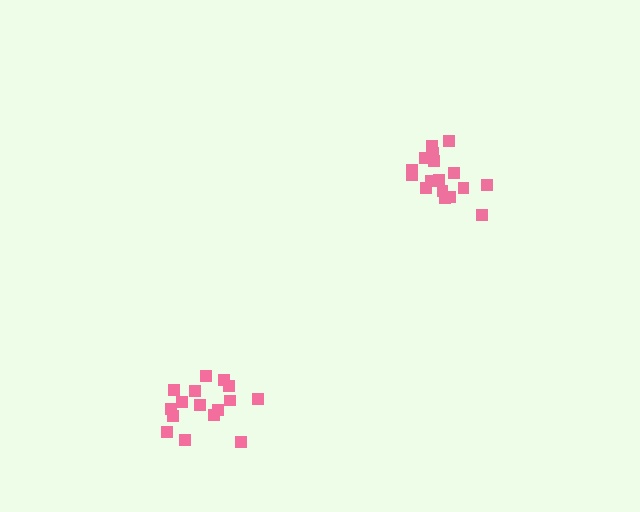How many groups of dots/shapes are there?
There are 2 groups.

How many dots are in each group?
Group 1: 16 dots, Group 2: 18 dots (34 total).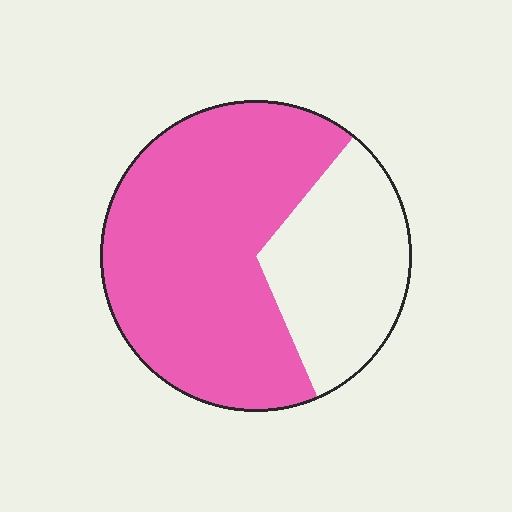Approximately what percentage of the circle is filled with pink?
Approximately 70%.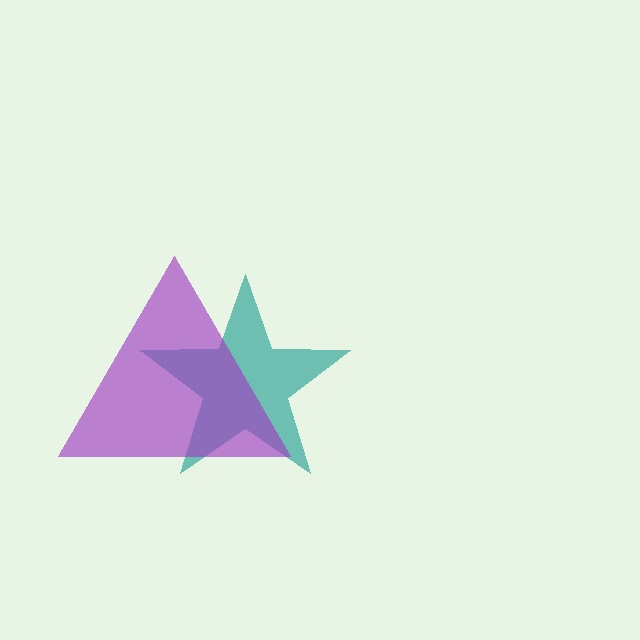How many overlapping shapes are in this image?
There are 2 overlapping shapes in the image.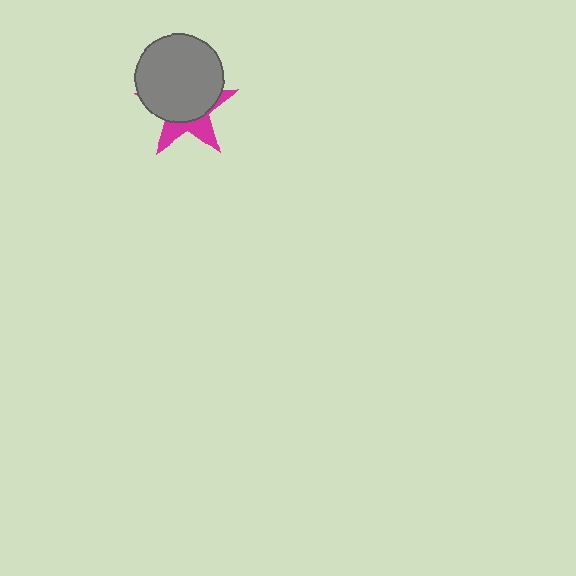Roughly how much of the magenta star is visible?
A small part of it is visible (roughly 35%).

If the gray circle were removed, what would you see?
You would see the complete magenta star.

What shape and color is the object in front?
The object in front is a gray circle.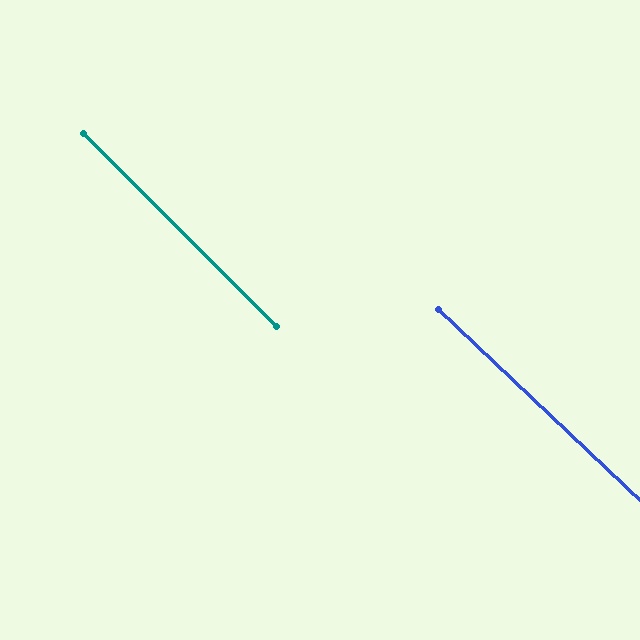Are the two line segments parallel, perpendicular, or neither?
Parallel — their directions differ by only 1.6°.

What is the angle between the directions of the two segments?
Approximately 2 degrees.